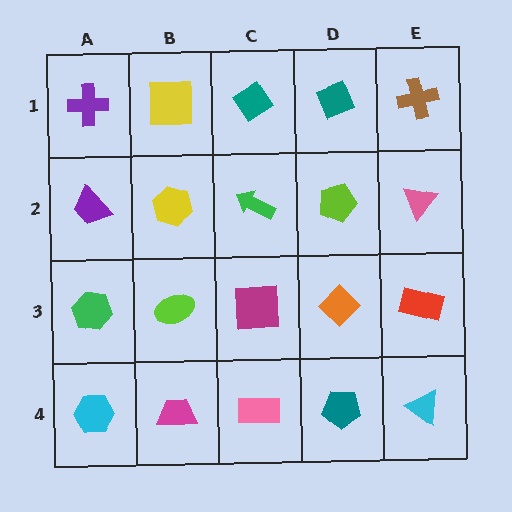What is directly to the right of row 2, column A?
A yellow hexagon.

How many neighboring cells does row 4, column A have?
2.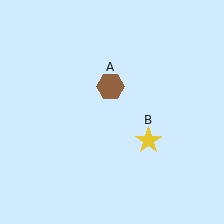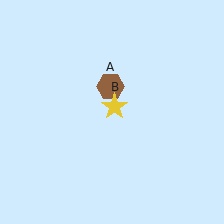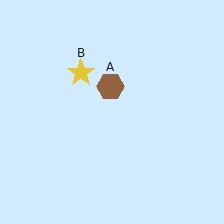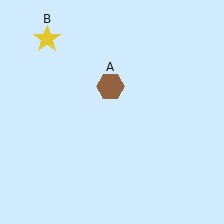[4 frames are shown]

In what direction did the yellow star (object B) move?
The yellow star (object B) moved up and to the left.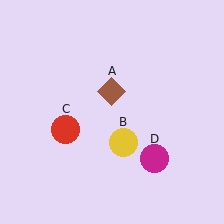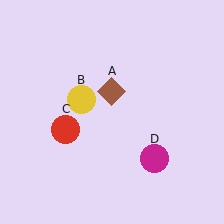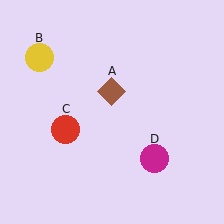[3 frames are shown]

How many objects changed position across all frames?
1 object changed position: yellow circle (object B).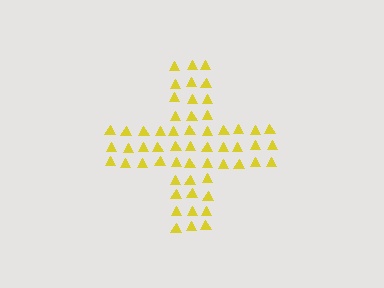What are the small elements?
The small elements are triangles.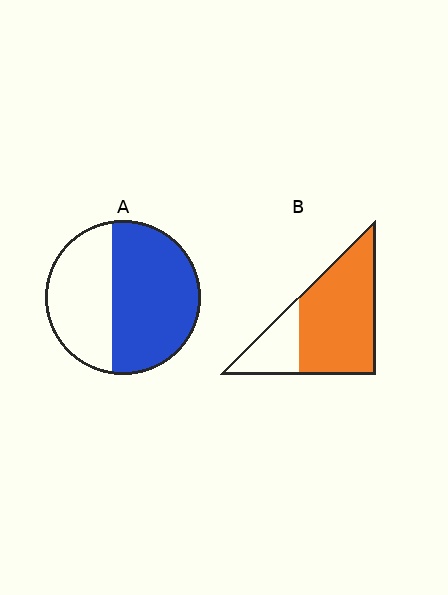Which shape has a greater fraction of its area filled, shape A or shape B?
Shape B.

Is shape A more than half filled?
Yes.